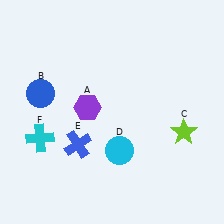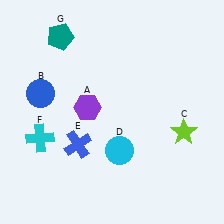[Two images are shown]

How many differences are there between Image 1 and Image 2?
There is 1 difference between the two images.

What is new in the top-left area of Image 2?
A teal pentagon (G) was added in the top-left area of Image 2.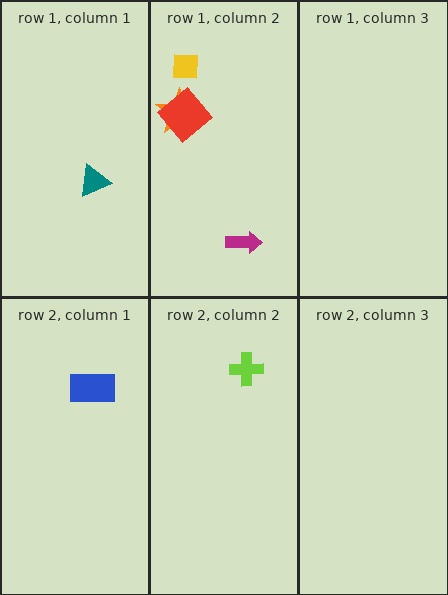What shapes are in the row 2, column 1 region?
The blue rectangle.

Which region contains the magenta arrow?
The row 1, column 2 region.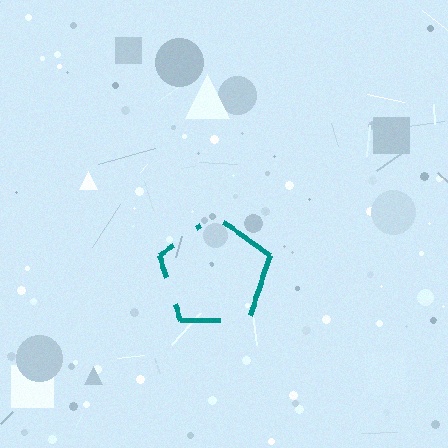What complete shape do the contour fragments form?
The contour fragments form a pentagon.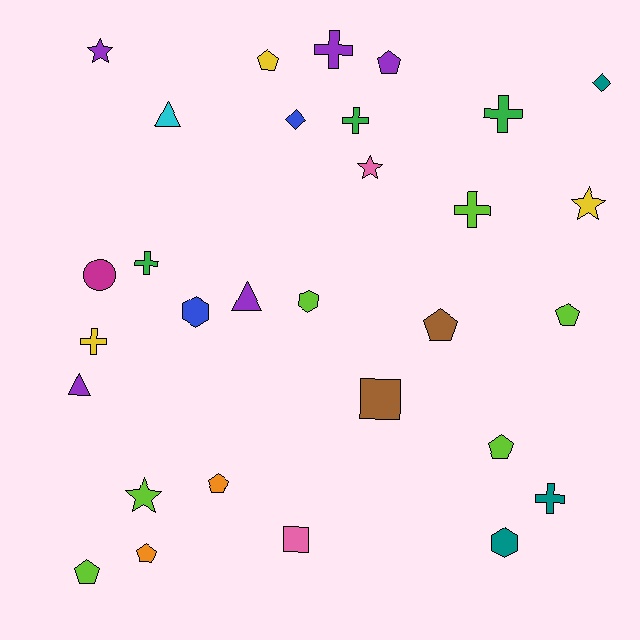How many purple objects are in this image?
There are 5 purple objects.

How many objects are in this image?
There are 30 objects.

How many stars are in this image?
There are 4 stars.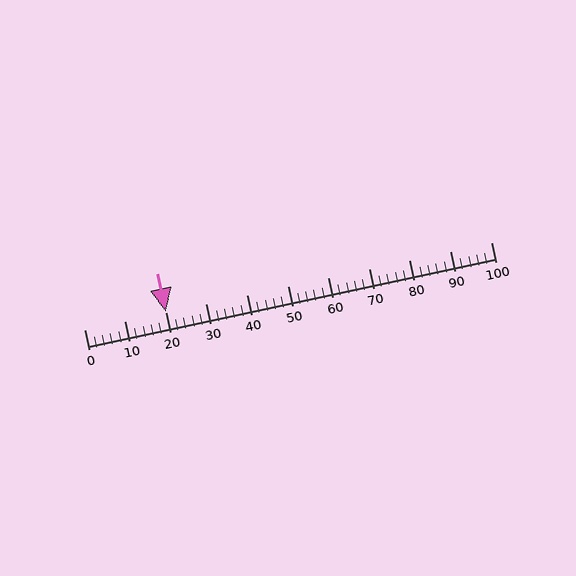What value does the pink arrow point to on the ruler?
The pink arrow points to approximately 20.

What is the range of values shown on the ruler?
The ruler shows values from 0 to 100.